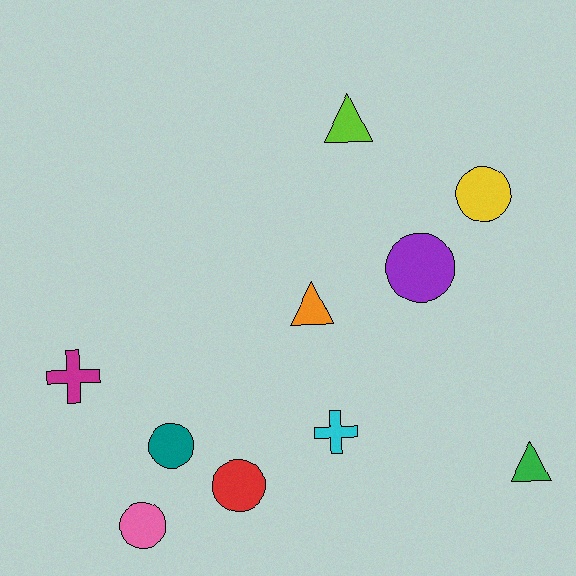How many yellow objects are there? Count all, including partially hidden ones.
There is 1 yellow object.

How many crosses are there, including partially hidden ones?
There are 2 crosses.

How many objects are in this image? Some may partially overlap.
There are 10 objects.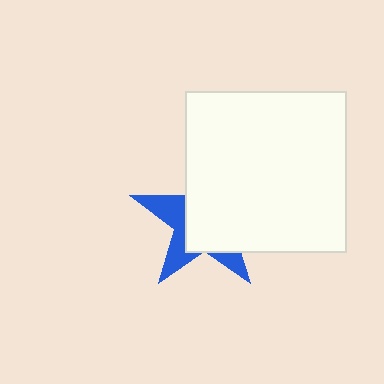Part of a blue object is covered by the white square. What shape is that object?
It is a star.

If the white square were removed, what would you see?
You would see the complete blue star.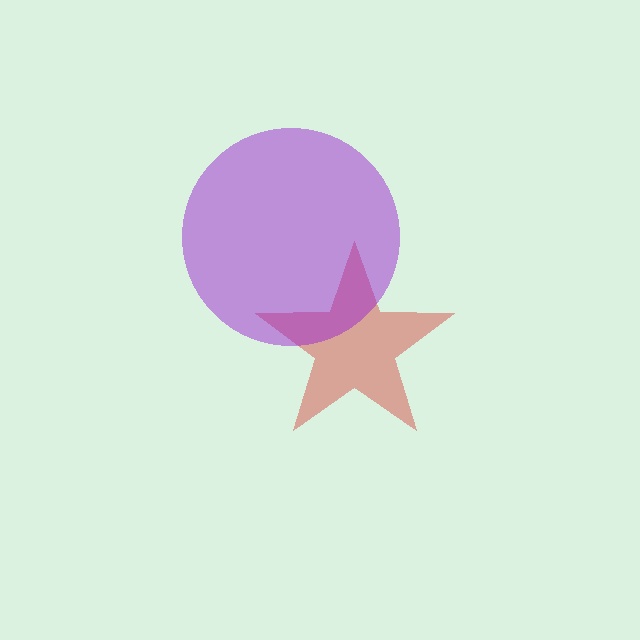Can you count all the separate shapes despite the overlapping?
Yes, there are 2 separate shapes.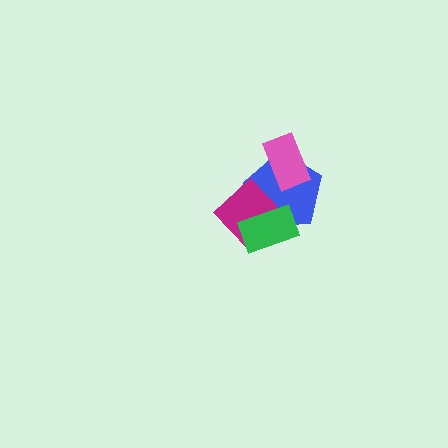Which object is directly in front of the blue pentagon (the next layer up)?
The magenta diamond is directly in front of the blue pentagon.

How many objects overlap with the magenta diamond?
2 objects overlap with the magenta diamond.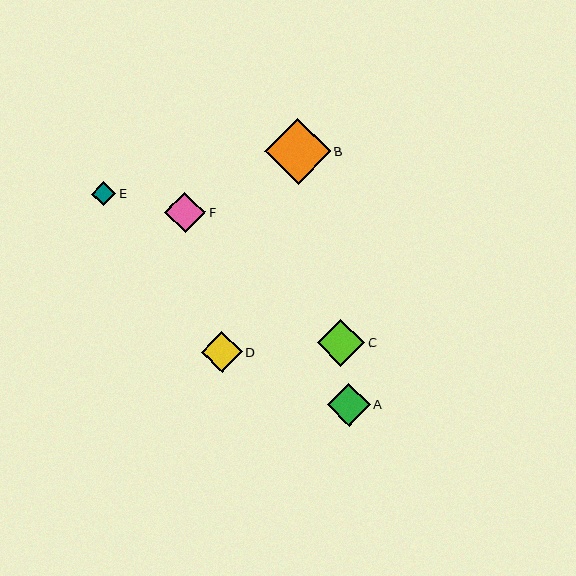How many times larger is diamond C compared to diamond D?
Diamond C is approximately 1.2 times the size of diamond D.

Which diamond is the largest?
Diamond B is the largest with a size of approximately 65 pixels.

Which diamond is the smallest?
Diamond E is the smallest with a size of approximately 24 pixels.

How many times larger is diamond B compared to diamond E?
Diamond B is approximately 2.7 times the size of diamond E.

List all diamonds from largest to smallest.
From largest to smallest: B, C, A, F, D, E.